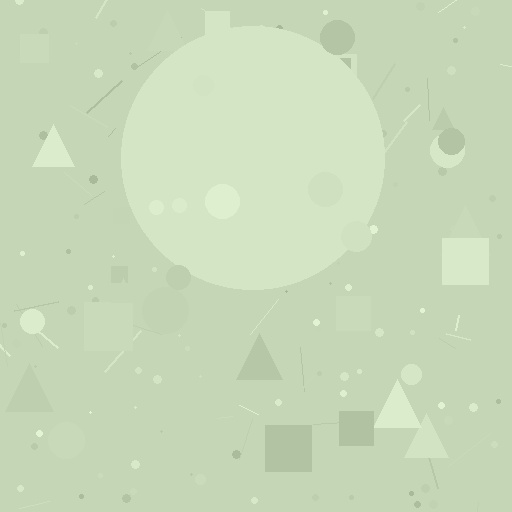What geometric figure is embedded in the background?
A circle is embedded in the background.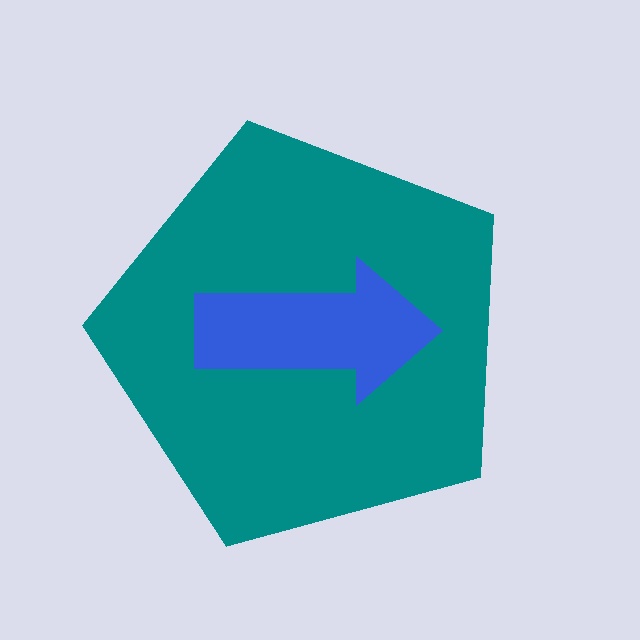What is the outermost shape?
The teal pentagon.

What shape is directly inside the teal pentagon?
The blue arrow.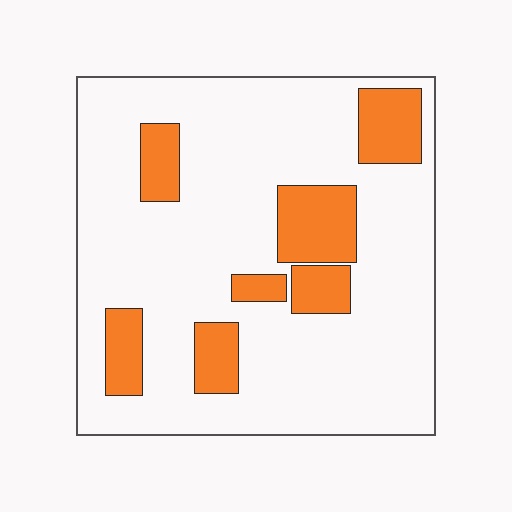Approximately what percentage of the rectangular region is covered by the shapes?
Approximately 20%.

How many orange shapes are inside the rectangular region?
7.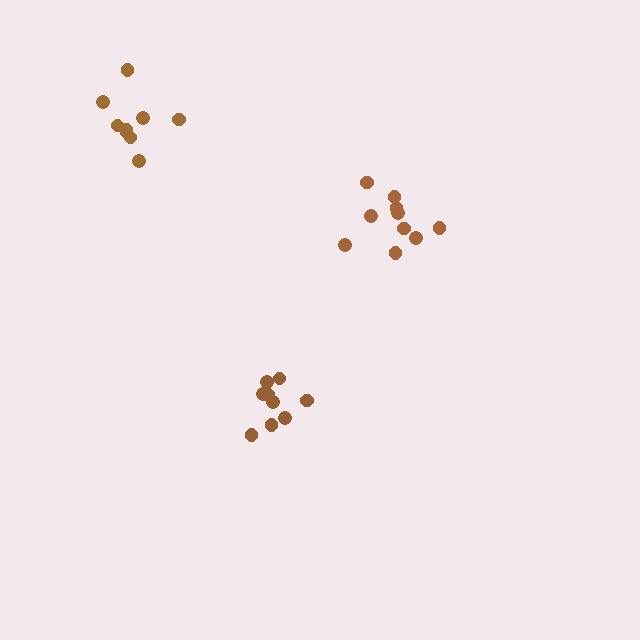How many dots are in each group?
Group 1: 9 dots, Group 2: 10 dots, Group 3: 9 dots (28 total).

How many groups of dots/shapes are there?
There are 3 groups.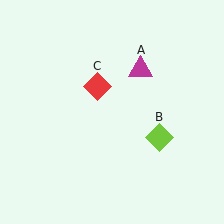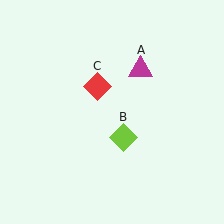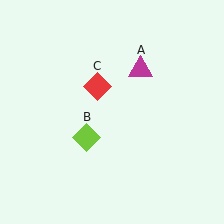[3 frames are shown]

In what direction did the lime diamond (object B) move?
The lime diamond (object B) moved left.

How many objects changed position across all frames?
1 object changed position: lime diamond (object B).